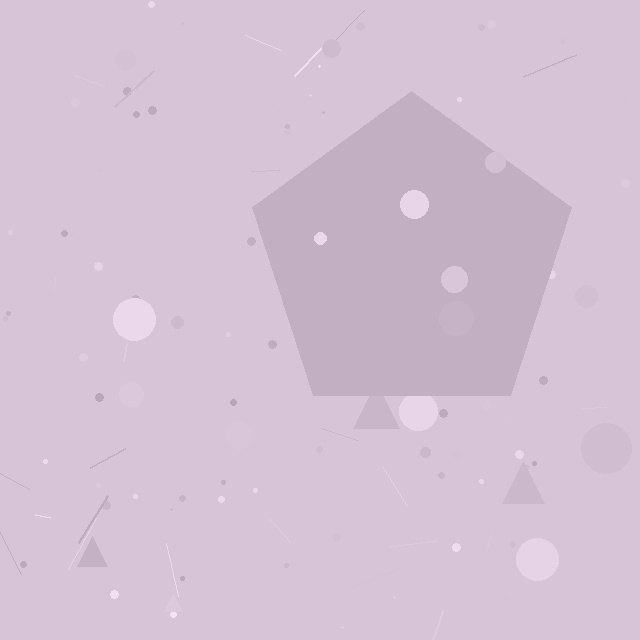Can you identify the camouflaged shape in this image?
The camouflaged shape is a pentagon.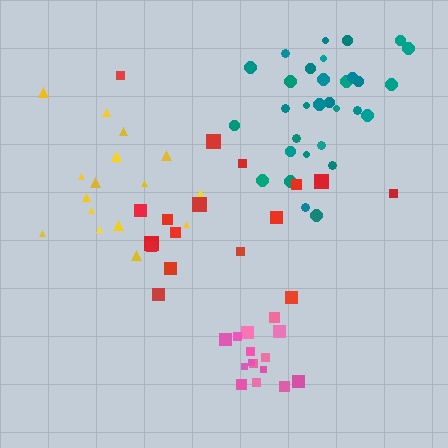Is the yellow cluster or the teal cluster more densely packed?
Teal.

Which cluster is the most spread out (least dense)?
Red.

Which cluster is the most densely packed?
Pink.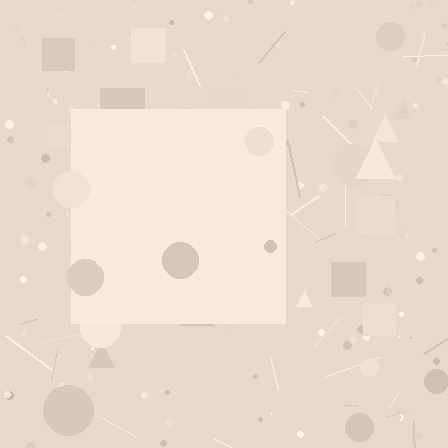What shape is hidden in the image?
A square is hidden in the image.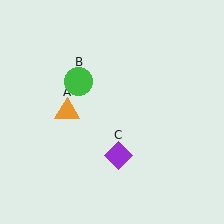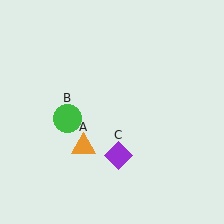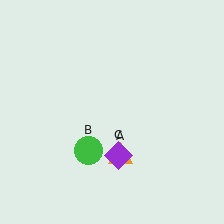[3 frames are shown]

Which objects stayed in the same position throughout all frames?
Purple diamond (object C) remained stationary.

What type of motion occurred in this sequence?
The orange triangle (object A), green circle (object B) rotated counterclockwise around the center of the scene.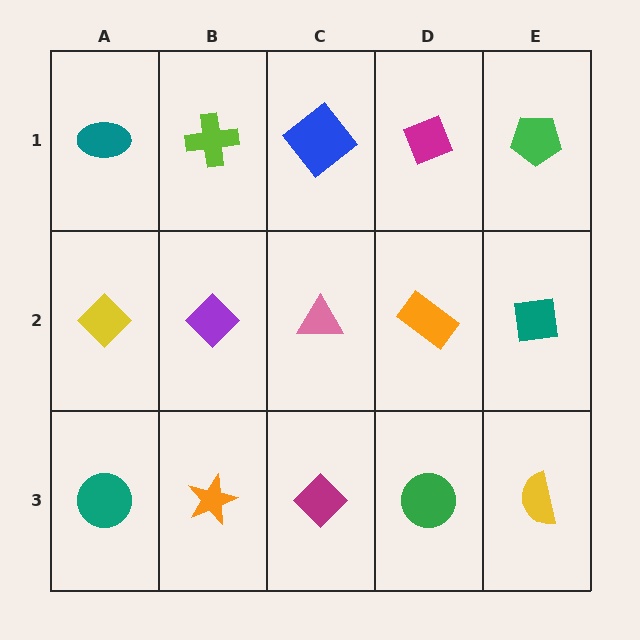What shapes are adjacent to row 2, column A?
A teal ellipse (row 1, column A), a teal circle (row 3, column A), a purple diamond (row 2, column B).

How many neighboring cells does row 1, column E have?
2.